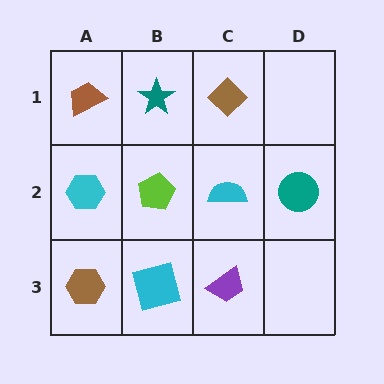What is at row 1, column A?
A brown trapezoid.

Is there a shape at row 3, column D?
No, that cell is empty.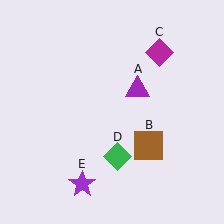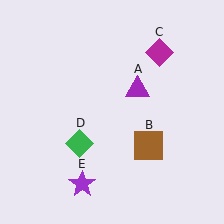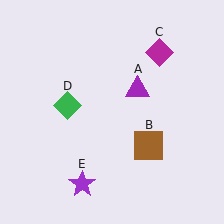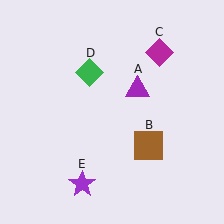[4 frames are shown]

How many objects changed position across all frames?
1 object changed position: green diamond (object D).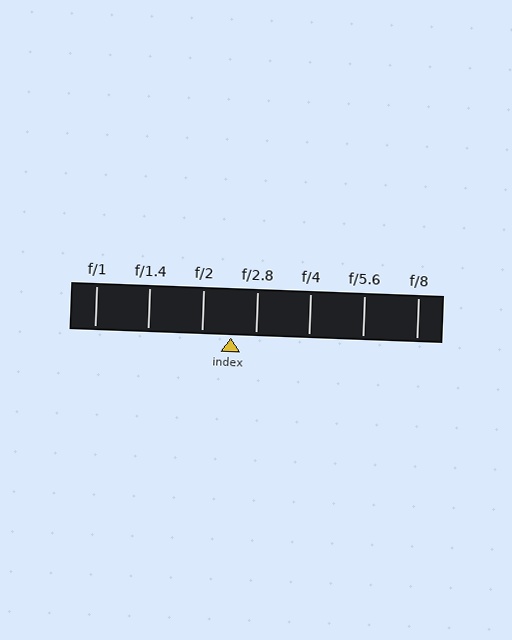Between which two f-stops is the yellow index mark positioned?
The index mark is between f/2 and f/2.8.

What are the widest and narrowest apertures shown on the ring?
The widest aperture shown is f/1 and the narrowest is f/8.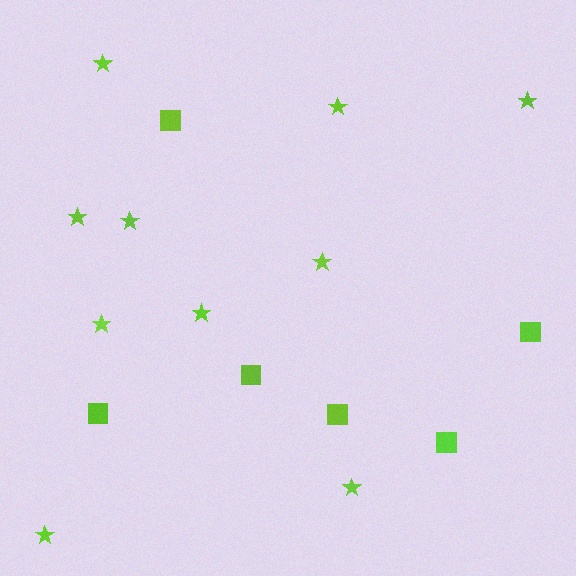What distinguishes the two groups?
There are 2 groups: one group of stars (10) and one group of squares (6).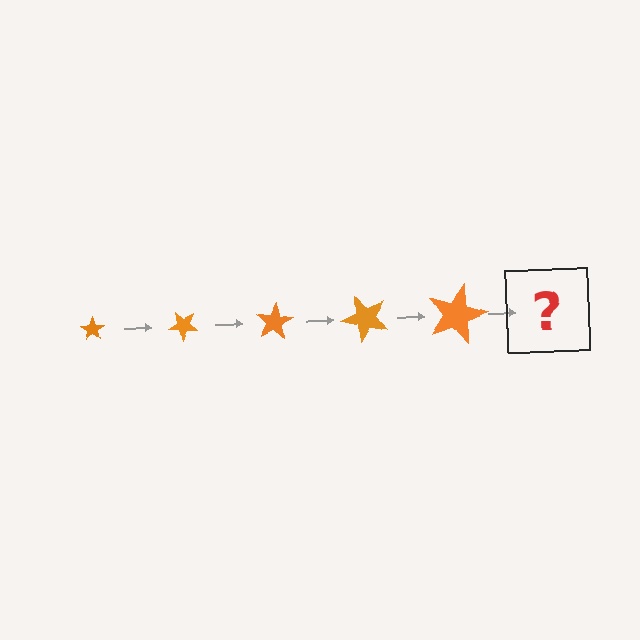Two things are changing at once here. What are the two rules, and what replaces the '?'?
The two rules are that the star grows larger each step and it rotates 40 degrees each step. The '?' should be a star, larger than the previous one and rotated 200 degrees from the start.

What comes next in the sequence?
The next element should be a star, larger than the previous one and rotated 200 degrees from the start.